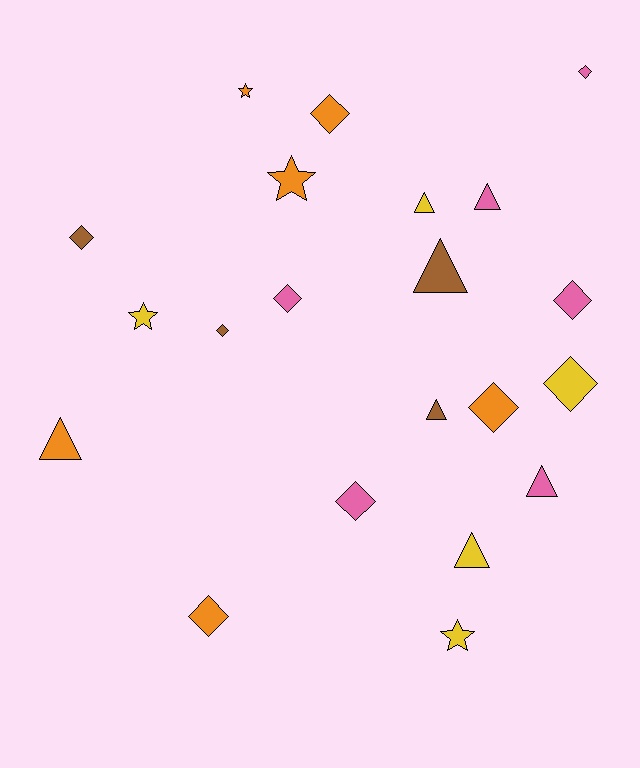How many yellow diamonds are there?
There is 1 yellow diamond.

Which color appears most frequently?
Pink, with 6 objects.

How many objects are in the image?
There are 21 objects.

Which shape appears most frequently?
Diamond, with 10 objects.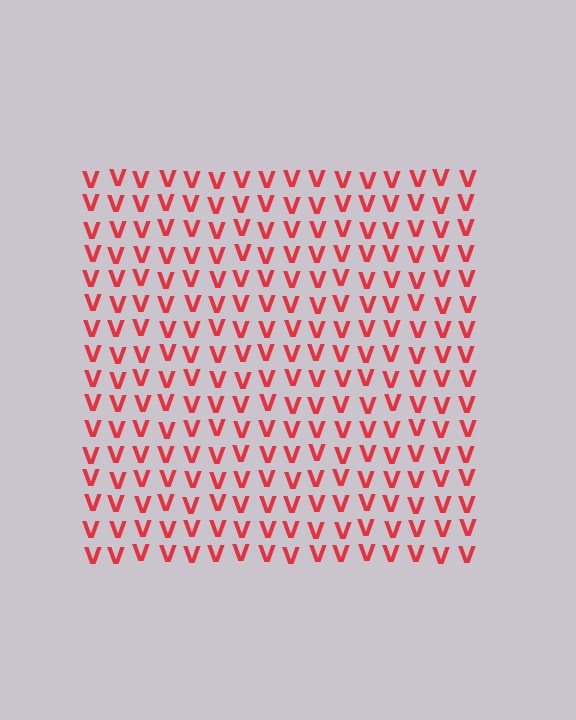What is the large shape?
The large shape is a square.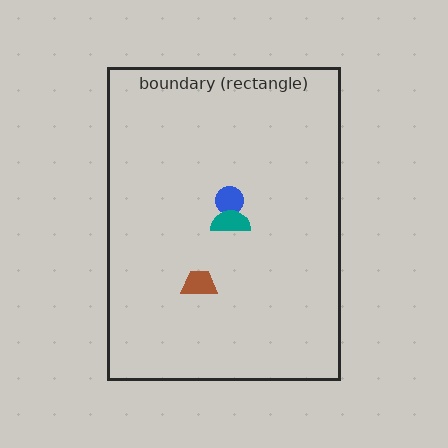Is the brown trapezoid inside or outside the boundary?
Inside.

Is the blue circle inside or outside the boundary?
Inside.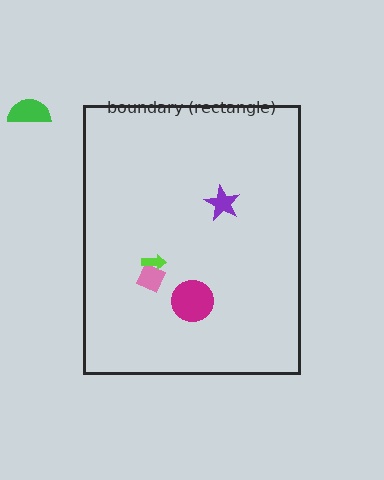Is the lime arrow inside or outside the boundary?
Inside.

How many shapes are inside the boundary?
4 inside, 1 outside.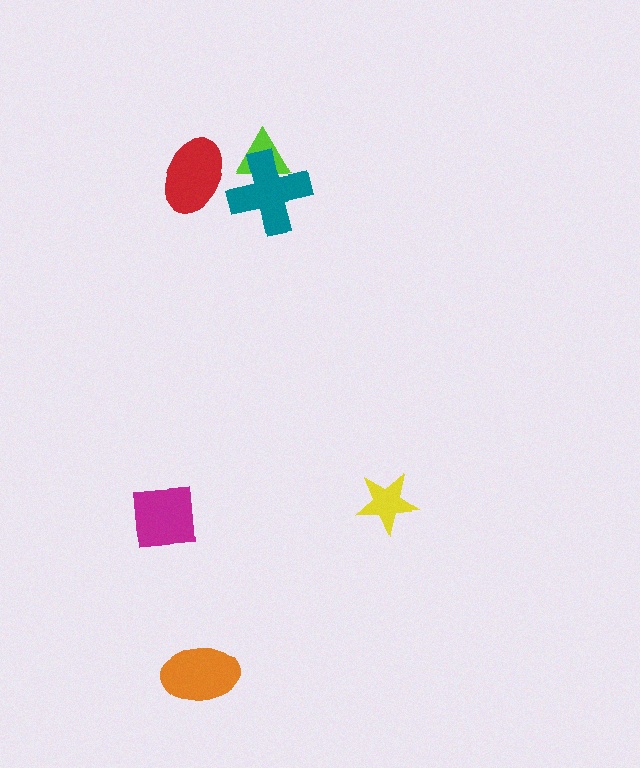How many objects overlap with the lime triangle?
1 object overlaps with the lime triangle.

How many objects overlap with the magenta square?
0 objects overlap with the magenta square.